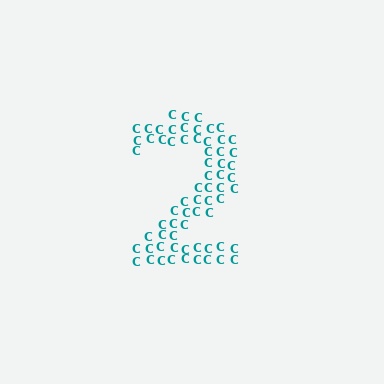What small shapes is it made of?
It is made of small letter C's.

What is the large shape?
The large shape is the digit 2.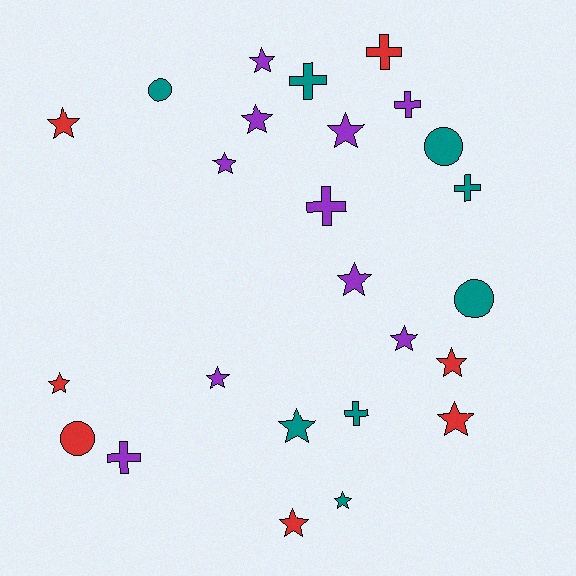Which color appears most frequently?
Purple, with 10 objects.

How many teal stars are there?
There are 2 teal stars.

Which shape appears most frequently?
Star, with 14 objects.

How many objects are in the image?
There are 25 objects.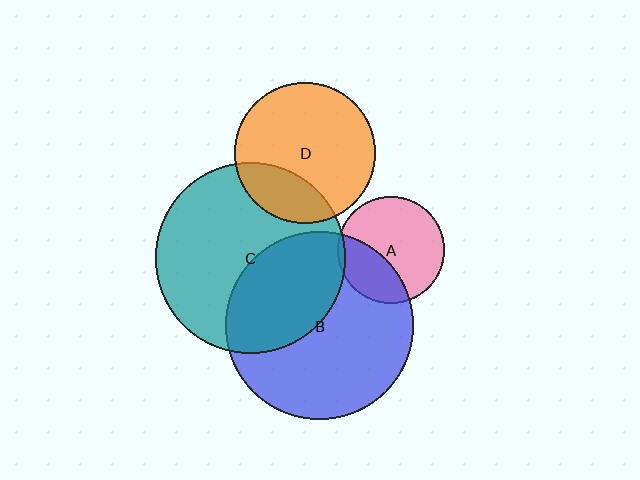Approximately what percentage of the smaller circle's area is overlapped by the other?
Approximately 25%.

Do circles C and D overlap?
Yes.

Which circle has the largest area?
Circle C (teal).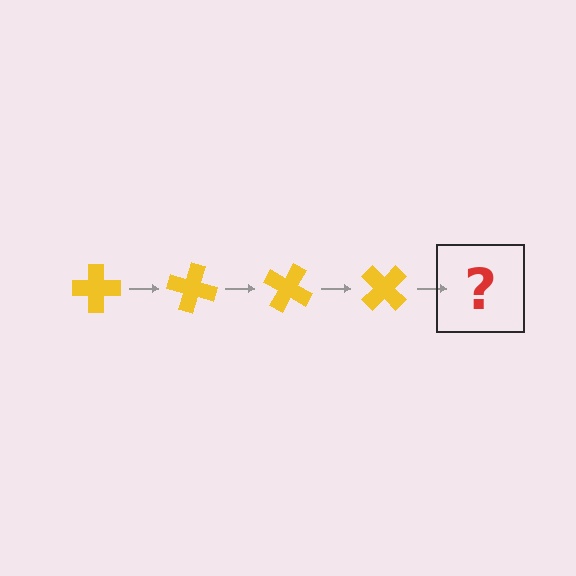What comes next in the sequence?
The next element should be a yellow cross rotated 60 degrees.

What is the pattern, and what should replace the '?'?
The pattern is that the cross rotates 15 degrees each step. The '?' should be a yellow cross rotated 60 degrees.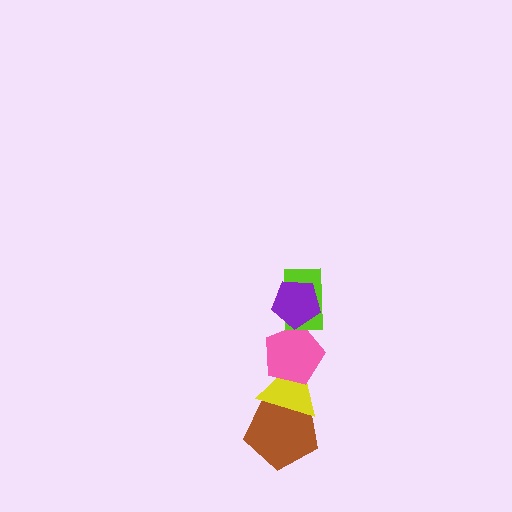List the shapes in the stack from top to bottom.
From top to bottom: the purple pentagon, the lime rectangle, the pink pentagon, the yellow triangle, the brown pentagon.